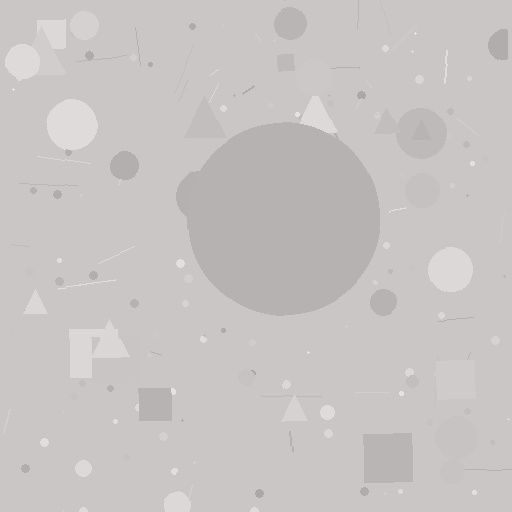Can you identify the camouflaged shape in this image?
The camouflaged shape is a circle.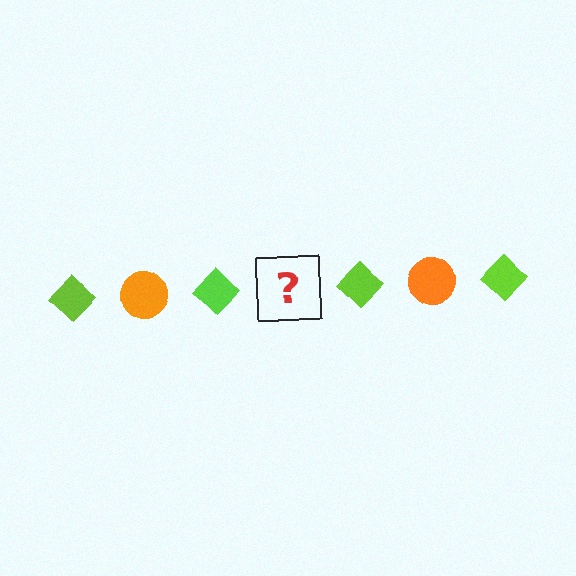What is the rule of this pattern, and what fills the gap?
The rule is that the pattern alternates between lime diamond and orange circle. The gap should be filled with an orange circle.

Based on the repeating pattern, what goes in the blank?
The blank should be an orange circle.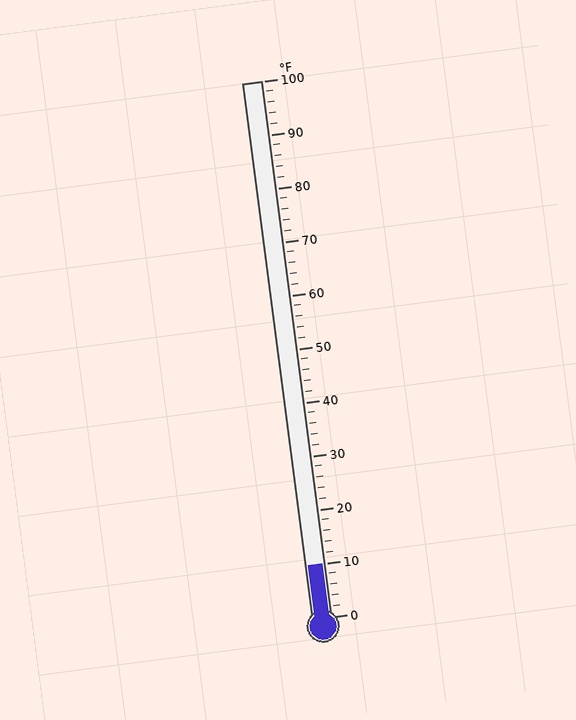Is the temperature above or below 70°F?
The temperature is below 70°F.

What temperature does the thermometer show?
The thermometer shows approximately 10°F.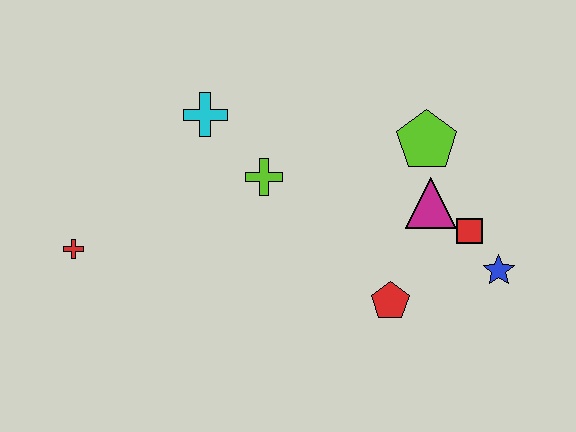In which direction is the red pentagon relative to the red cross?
The red pentagon is to the right of the red cross.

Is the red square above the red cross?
Yes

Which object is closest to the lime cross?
The cyan cross is closest to the lime cross.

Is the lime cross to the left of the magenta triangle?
Yes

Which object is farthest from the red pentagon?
The red cross is farthest from the red pentagon.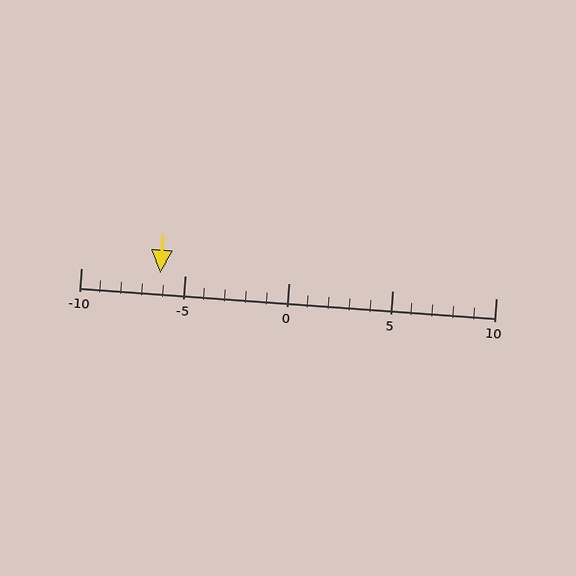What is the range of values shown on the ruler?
The ruler shows values from -10 to 10.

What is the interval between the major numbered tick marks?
The major tick marks are spaced 5 units apart.